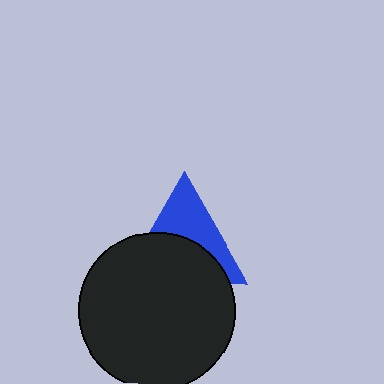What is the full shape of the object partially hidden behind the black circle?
The partially hidden object is a blue triangle.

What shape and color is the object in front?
The object in front is a black circle.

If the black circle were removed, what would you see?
You would see the complete blue triangle.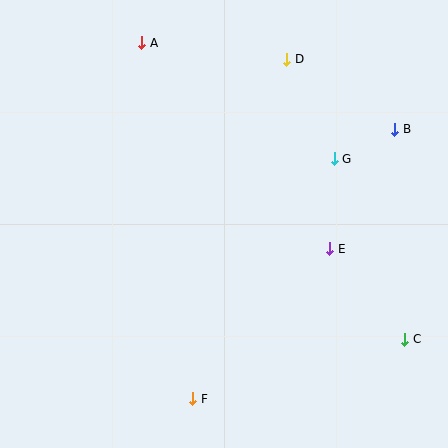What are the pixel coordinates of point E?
Point E is at (330, 249).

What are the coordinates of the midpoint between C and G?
The midpoint between C and G is at (369, 249).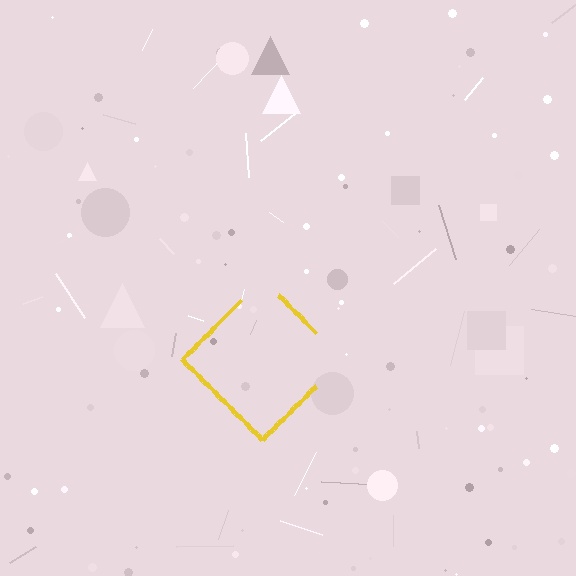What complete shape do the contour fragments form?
The contour fragments form a diamond.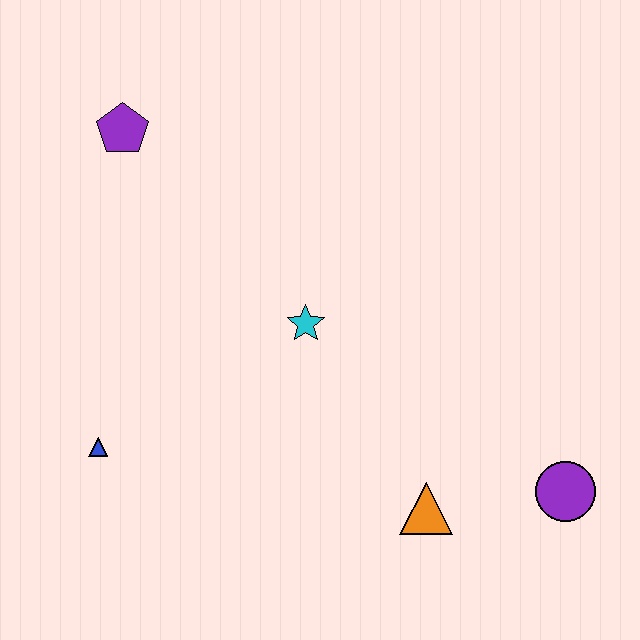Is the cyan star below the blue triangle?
No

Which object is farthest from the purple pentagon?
The purple circle is farthest from the purple pentagon.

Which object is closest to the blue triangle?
The cyan star is closest to the blue triangle.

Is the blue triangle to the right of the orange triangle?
No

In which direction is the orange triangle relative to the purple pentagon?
The orange triangle is below the purple pentagon.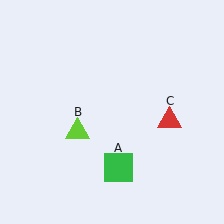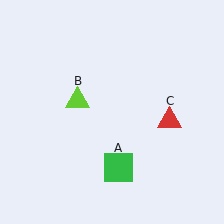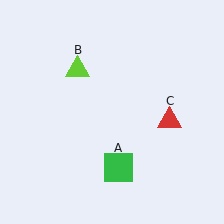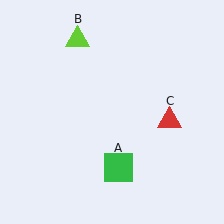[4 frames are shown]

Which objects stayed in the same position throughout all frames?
Green square (object A) and red triangle (object C) remained stationary.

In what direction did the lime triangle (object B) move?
The lime triangle (object B) moved up.